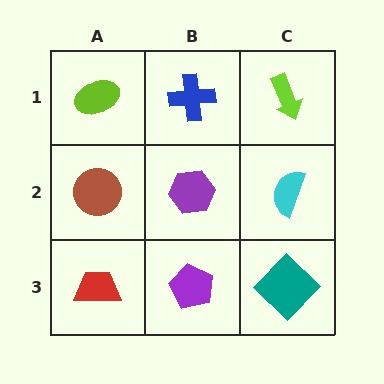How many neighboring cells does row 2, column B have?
4.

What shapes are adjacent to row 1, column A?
A brown circle (row 2, column A), a blue cross (row 1, column B).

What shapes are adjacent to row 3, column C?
A cyan semicircle (row 2, column C), a purple pentagon (row 3, column B).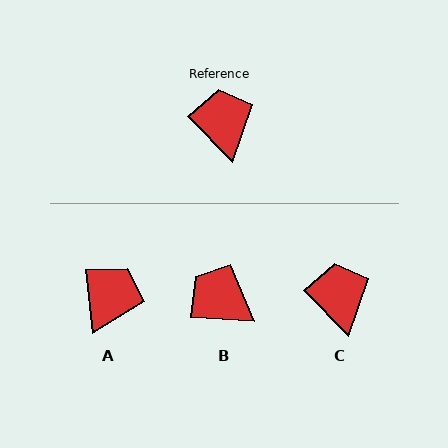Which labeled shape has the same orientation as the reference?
C.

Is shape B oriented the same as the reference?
No, it is off by about 42 degrees.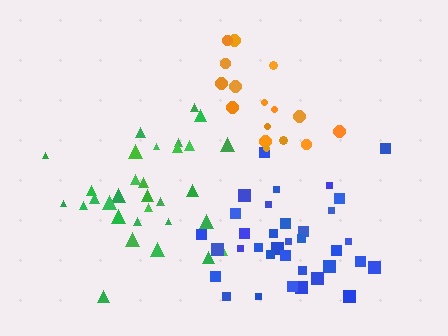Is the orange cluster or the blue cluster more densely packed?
Blue.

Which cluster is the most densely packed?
Blue.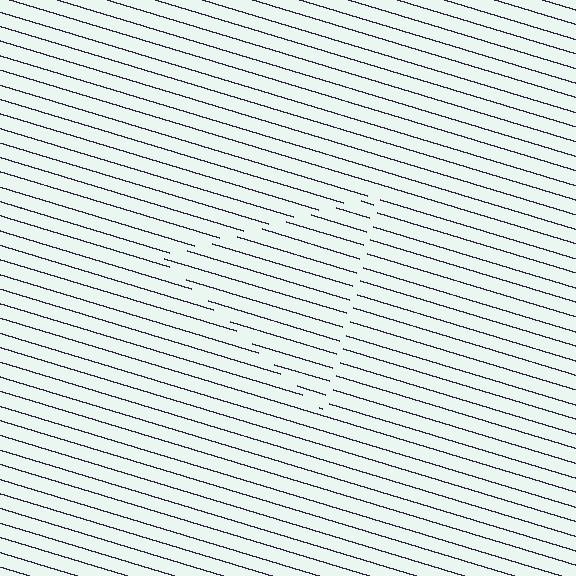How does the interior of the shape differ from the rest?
The interior of the shape contains the same grating, shifted by half a period — the contour is defined by the phase discontinuity where line-ends from the inner and outer gratings abut.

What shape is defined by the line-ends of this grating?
An illusory triangle. The interior of the shape contains the same grating, shifted by half a period — the contour is defined by the phase discontinuity where line-ends from the inner and outer gratings abut.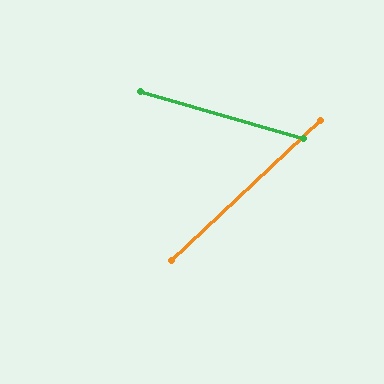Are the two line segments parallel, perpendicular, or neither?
Neither parallel nor perpendicular — they differ by about 59°.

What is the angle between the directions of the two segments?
Approximately 59 degrees.